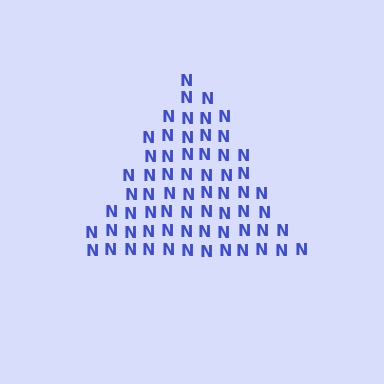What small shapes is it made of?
It is made of small letter N's.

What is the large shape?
The large shape is a triangle.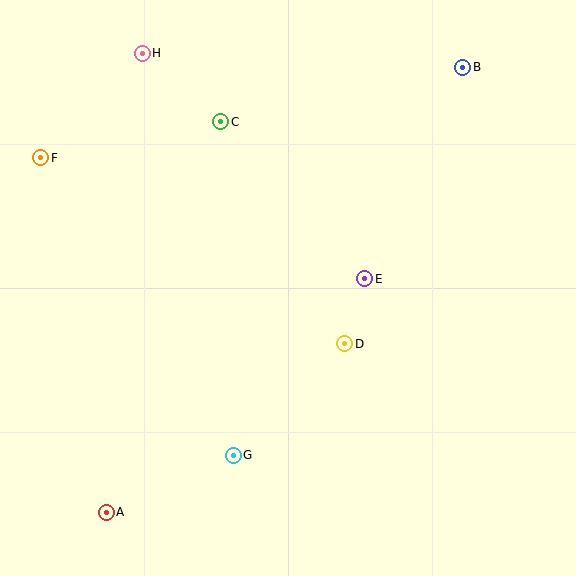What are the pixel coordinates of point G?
Point G is at (233, 455).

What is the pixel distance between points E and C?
The distance between E and C is 213 pixels.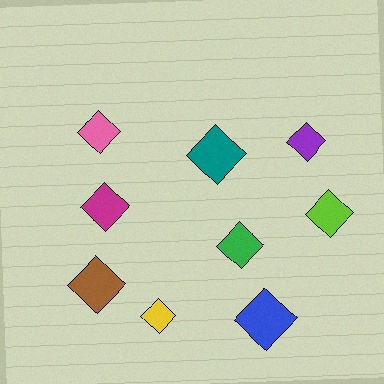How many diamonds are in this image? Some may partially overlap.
There are 9 diamonds.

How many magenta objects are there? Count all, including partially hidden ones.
There is 1 magenta object.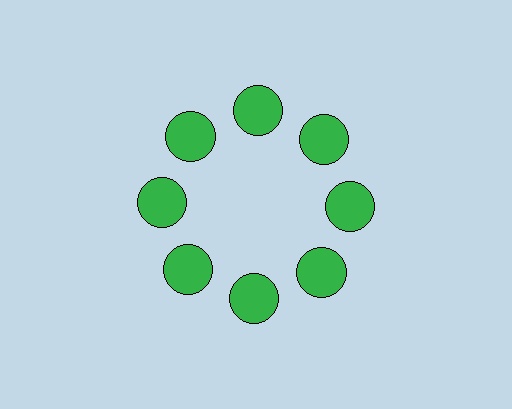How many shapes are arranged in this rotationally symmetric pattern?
There are 8 shapes, arranged in 8 groups of 1.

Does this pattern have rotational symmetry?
Yes, this pattern has 8-fold rotational symmetry. It looks the same after rotating 45 degrees around the center.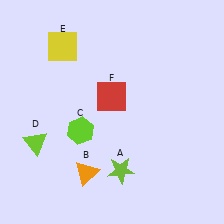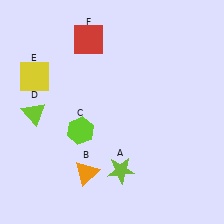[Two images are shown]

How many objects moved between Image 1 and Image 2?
3 objects moved between the two images.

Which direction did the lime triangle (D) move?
The lime triangle (D) moved up.